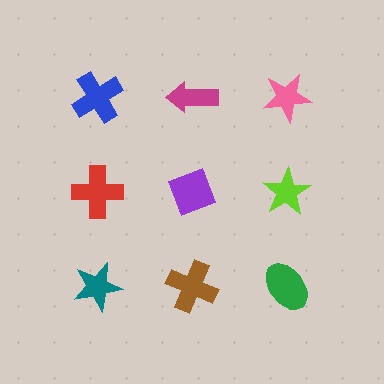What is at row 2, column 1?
A red cross.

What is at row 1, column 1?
A blue cross.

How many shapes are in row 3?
3 shapes.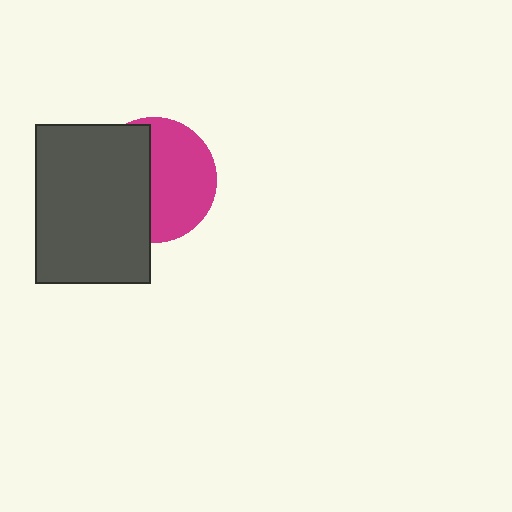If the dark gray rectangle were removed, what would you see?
You would see the complete magenta circle.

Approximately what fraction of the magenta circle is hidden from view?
Roughly 47% of the magenta circle is hidden behind the dark gray rectangle.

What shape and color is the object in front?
The object in front is a dark gray rectangle.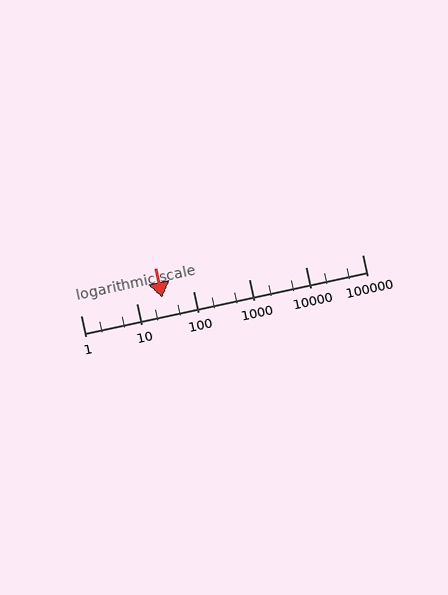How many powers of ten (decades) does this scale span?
The scale spans 5 decades, from 1 to 100000.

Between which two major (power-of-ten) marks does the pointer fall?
The pointer is between 10 and 100.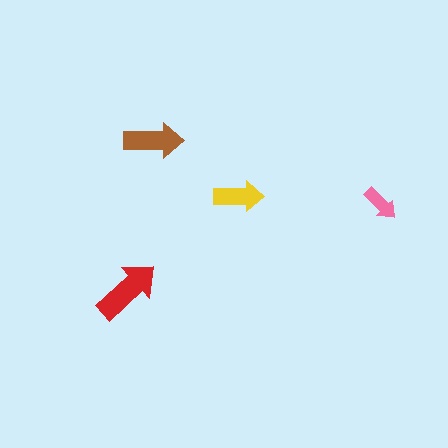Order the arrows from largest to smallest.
the red one, the brown one, the yellow one, the pink one.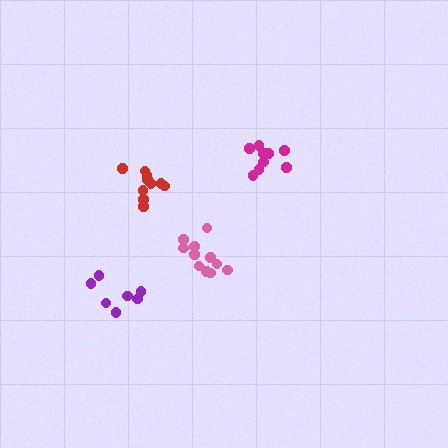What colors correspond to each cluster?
The clusters are colored: red, purple, magenta, pink.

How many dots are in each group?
Group 1: 10 dots, Group 2: 7 dots, Group 3: 9 dots, Group 4: 11 dots (37 total).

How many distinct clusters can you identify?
There are 4 distinct clusters.